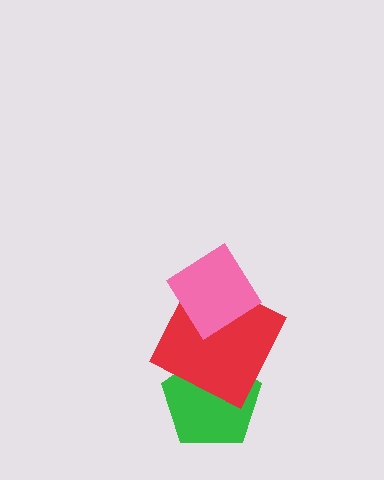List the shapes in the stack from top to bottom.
From top to bottom: the pink diamond, the red square, the green pentagon.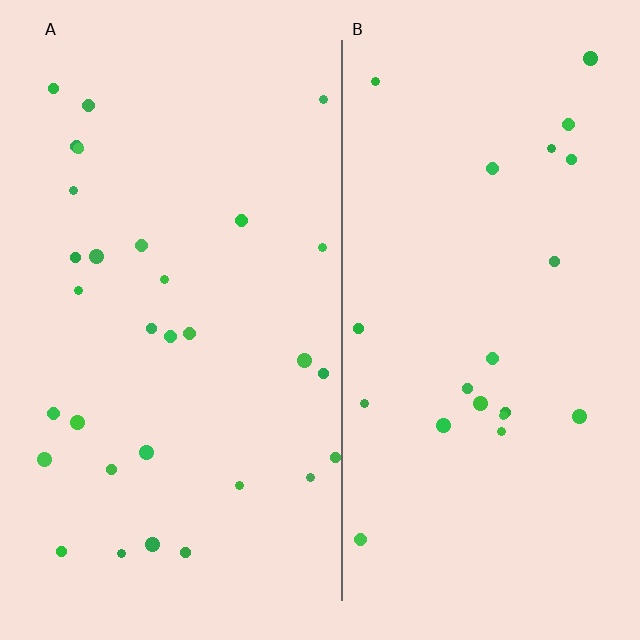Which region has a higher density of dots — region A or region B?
A (the left).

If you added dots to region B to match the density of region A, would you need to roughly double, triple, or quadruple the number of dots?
Approximately double.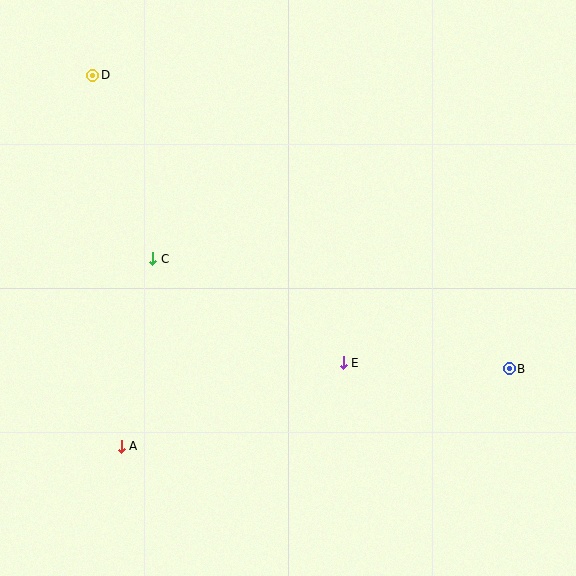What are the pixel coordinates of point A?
Point A is at (121, 446).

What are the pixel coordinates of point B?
Point B is at (509, 369).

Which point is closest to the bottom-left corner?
Point A is closest to the bottom-left corner.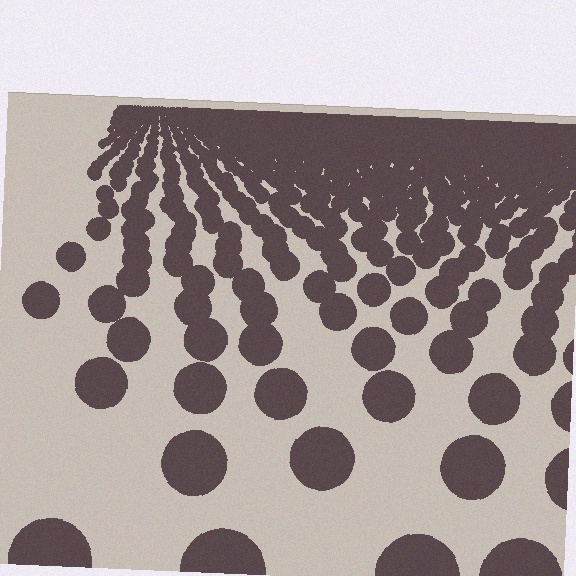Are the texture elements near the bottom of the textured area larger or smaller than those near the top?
Larger. Near the bottom, elements are closer to the viewer and appear at a bigger on-screen size.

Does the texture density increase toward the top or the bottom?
Density increases toward the top.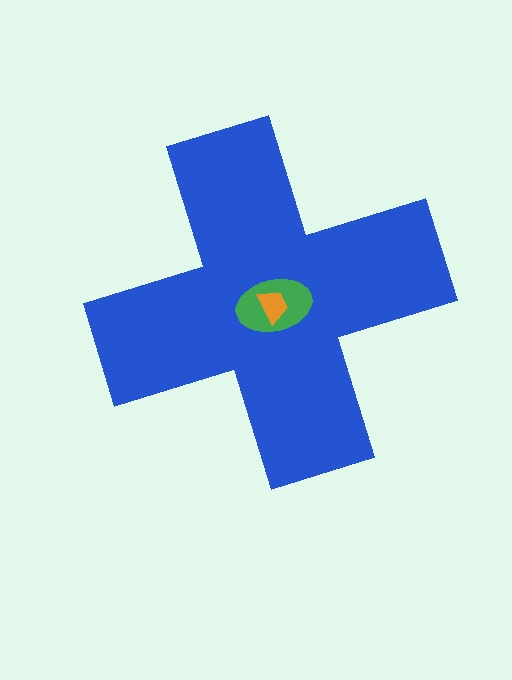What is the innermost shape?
The orange trapezoid.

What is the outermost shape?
The blue cross.